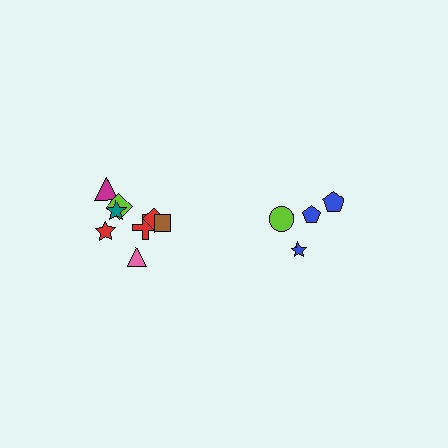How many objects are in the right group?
There are 4 objects.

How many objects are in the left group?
There are 8 objects.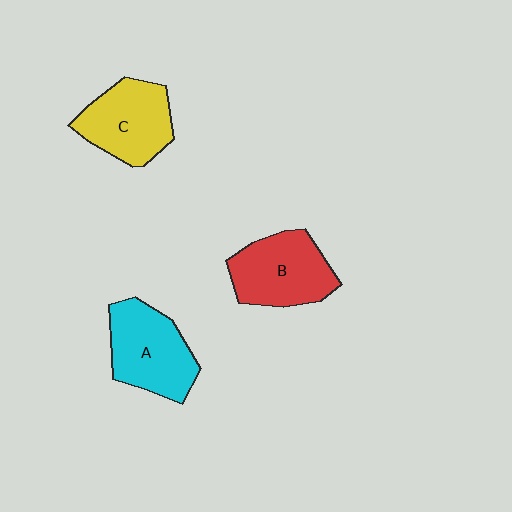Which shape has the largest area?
Shape A (cyan).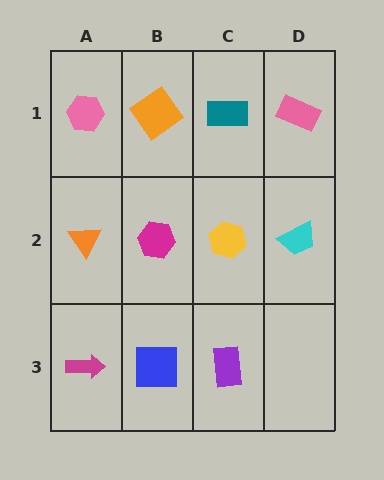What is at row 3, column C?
A purple rectangle.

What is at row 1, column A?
A pink hexagon.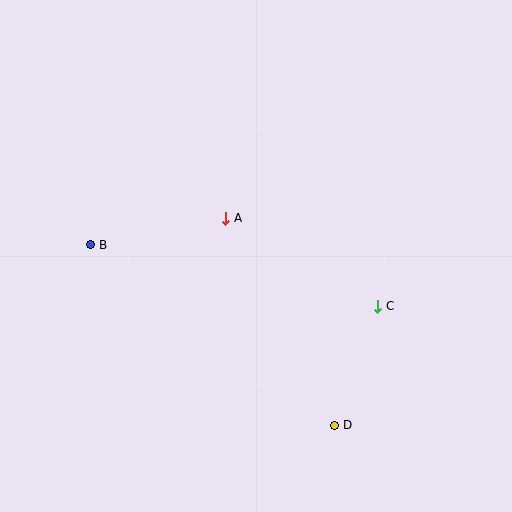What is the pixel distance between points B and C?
The distance between B and C is 294 pixels.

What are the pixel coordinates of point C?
Point C is at (378, 306).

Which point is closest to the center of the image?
Point A at (226, 218) is closest to the center.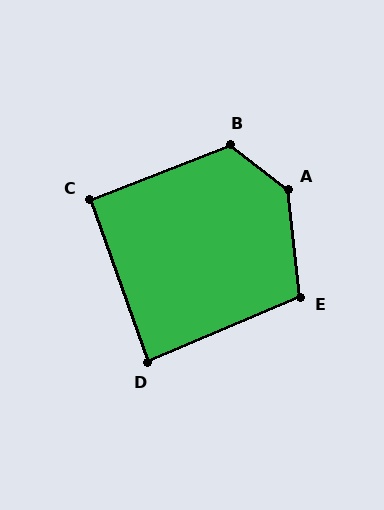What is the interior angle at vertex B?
Approximately 121 degrees (obtuse).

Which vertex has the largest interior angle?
A, at approximately 134 degrees.